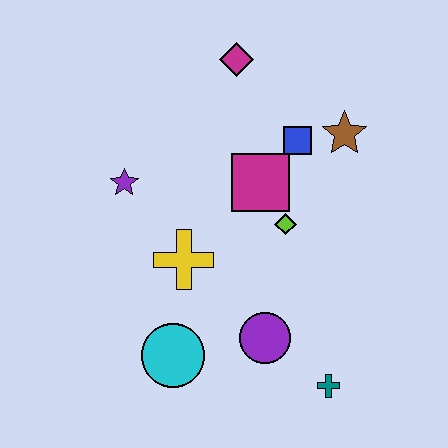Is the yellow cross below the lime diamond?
Yes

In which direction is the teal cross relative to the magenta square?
The teal cross is below the magenta square.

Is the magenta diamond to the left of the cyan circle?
No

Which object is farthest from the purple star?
The teal cross is farthest from the purple star.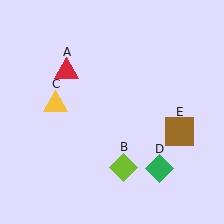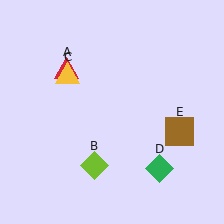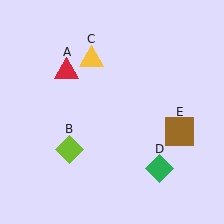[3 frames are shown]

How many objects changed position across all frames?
2 objects changed position: lime diamond (object B), yellow triangle (object C).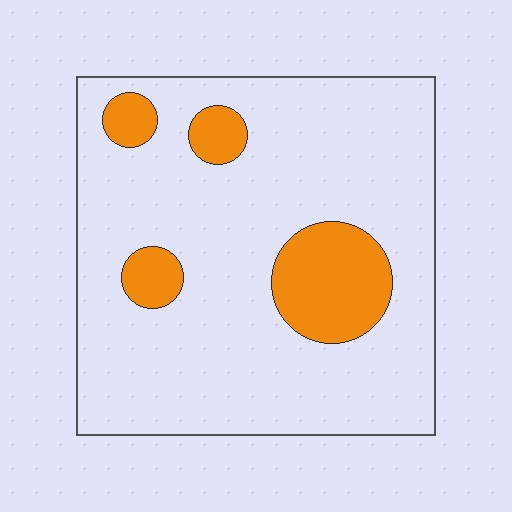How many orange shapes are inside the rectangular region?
4.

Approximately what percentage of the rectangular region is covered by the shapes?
Approximately 15%.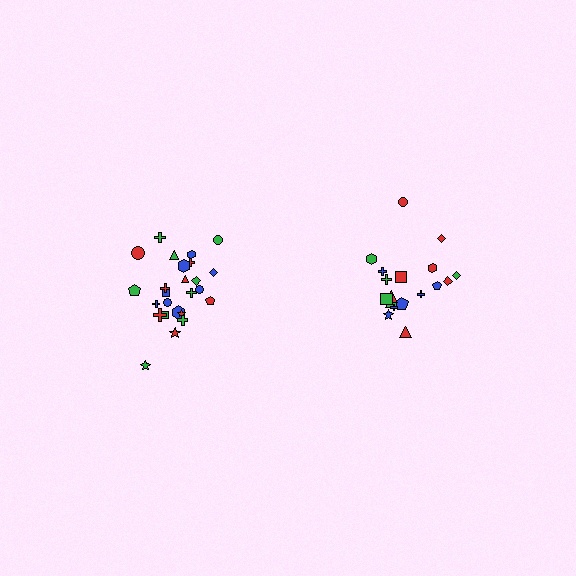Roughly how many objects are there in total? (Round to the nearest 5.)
Roughly 45 objects in total.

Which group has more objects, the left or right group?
The left group.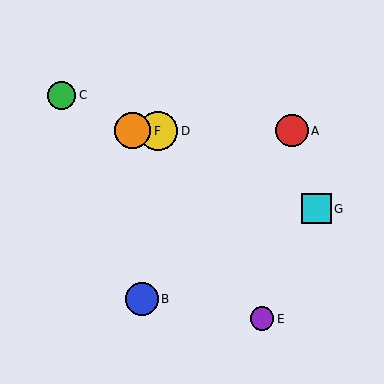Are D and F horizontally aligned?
Yes, both are at y≈131.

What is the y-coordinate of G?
Object G is at y≈209.